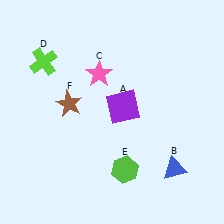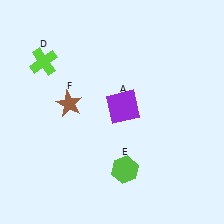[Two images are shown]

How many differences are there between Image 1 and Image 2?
There are 2 differences between the two images.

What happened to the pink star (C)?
The pink star (C) was removed in Image 2. It was in the top-left area of Image 1.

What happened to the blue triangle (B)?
The blue triangle (B) was removed in Image 2. It was in the bottom-right area of Image 1.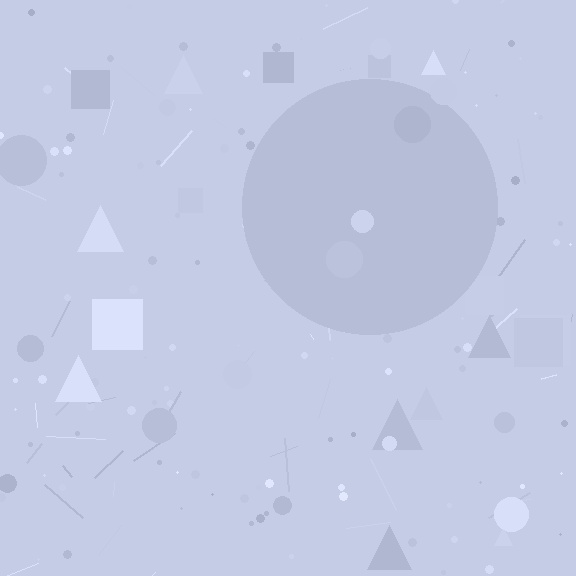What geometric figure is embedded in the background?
A circle is embedded in the background.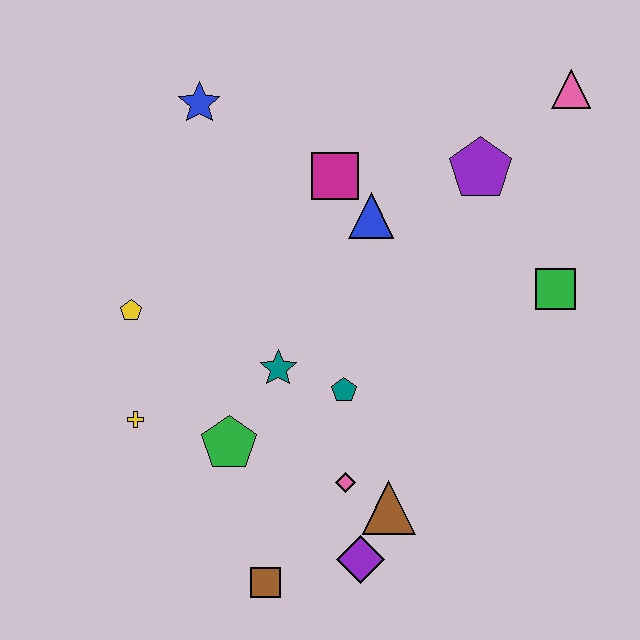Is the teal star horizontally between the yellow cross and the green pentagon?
No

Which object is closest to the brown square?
The purple diamond is closest to the brown square.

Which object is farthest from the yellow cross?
The pink triangle is farthest from the yellow cross.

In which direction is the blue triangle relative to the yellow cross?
The blue triangle is to the right of the yellow cross.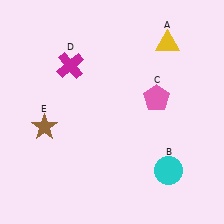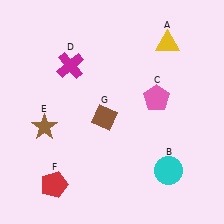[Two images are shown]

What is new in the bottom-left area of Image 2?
A brown diamond (G) was added in the bottom-left area of Image 2.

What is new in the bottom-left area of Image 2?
A red pentagon (F) was added in the bottom-left area of Image 2.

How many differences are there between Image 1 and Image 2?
There are 2 differences between the two images.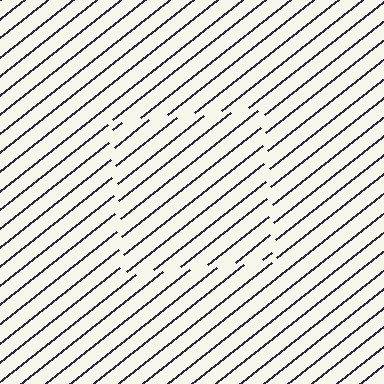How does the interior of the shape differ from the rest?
The interior of the shape contains the same grating, shifted by half a period — the contour is defined by the phase discontinuity where line-ends from the inner and outer gratings abut.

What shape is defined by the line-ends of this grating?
An illusory square. The interior of the shape contains the same grating, shifted by half a period — the contour is defined by the phase discontinuity where line-ends from the inner and outer gratings abut.